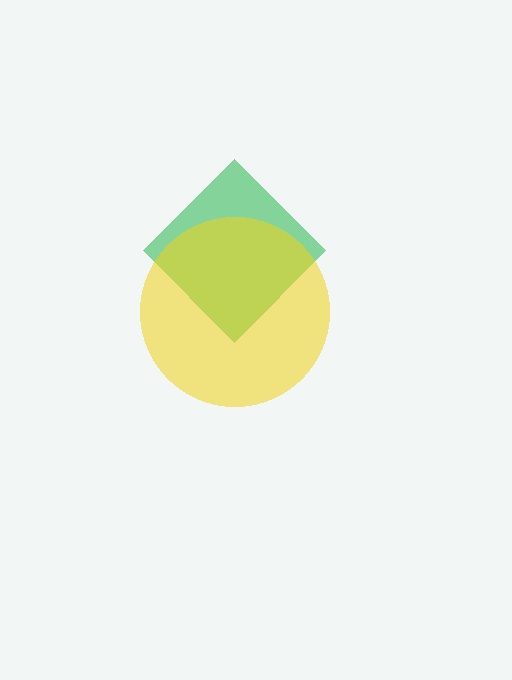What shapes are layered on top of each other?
The layered shapes are: a green diamond, a yellow circle.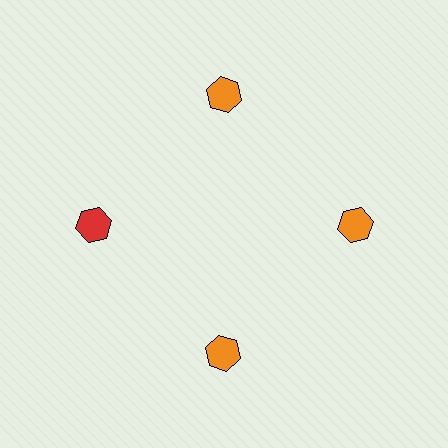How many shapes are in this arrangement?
There are 4 shapes arranged in a ring pattern.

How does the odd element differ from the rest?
It has a different color: red instead of orange.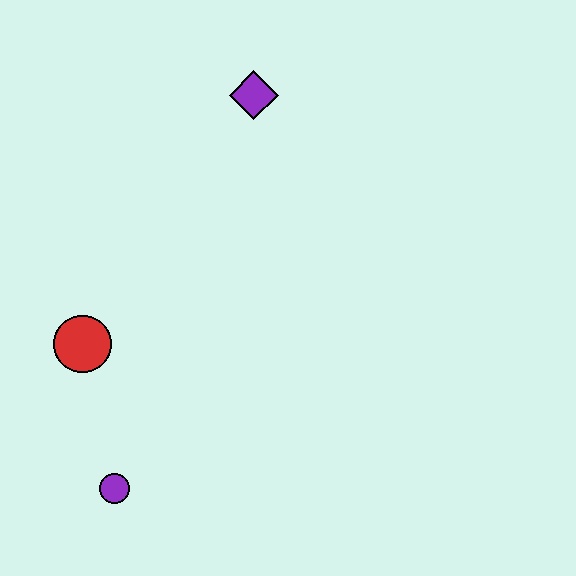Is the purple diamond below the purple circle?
No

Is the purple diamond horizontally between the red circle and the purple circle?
No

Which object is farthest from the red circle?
The purple diamond is farthest from the red circle.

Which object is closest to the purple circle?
The red circle is closest to the purple circle.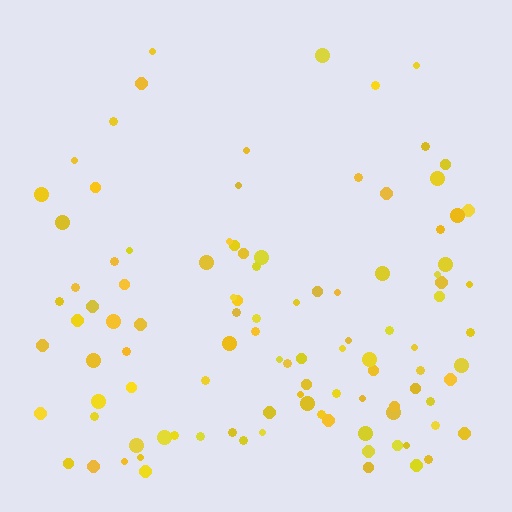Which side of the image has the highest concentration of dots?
The bottom.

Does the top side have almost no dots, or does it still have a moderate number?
Still a moderate number, just noticeably fewer than the bottom.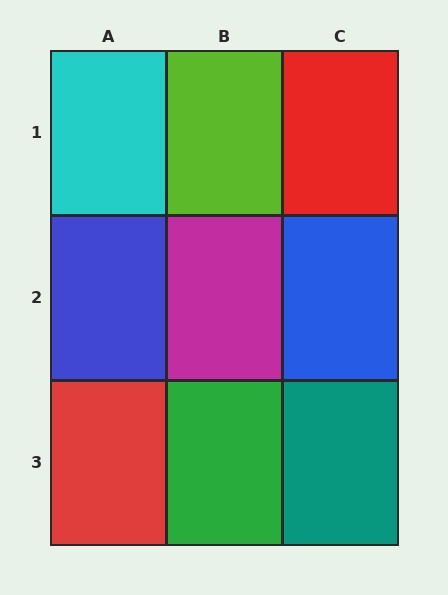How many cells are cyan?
1 cell is cyan.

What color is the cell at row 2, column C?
Blue.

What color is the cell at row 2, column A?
Blue.